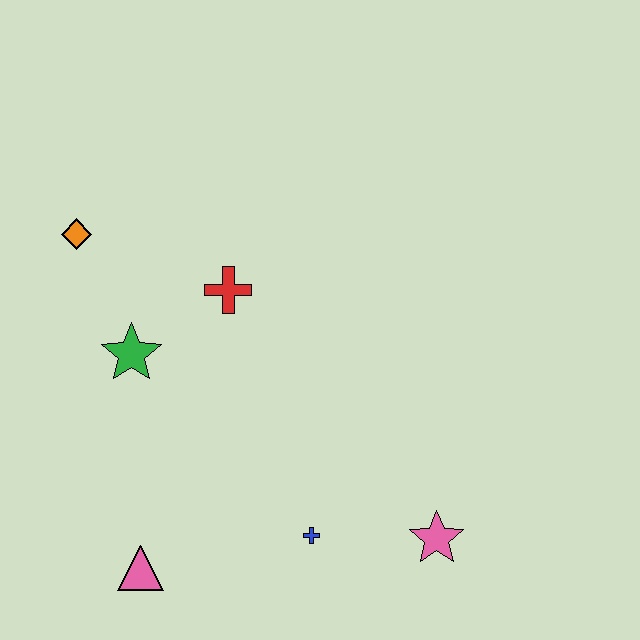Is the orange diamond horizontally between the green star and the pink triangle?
No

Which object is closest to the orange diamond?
The green star is closest to the orange diamond.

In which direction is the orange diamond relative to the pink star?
The orange diamond is to the left of the pink star.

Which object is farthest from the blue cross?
The orange diamond is farthest from the blue cross.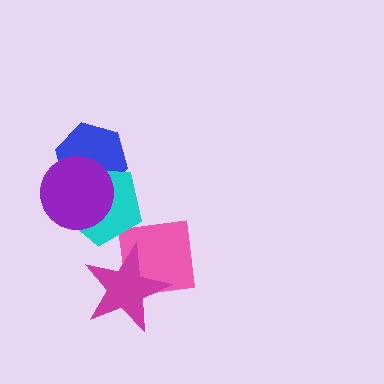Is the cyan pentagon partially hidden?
Yes, it is partially covered by another shape.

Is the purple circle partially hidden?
No, no other shape covers it.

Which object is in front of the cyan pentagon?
The purple circle is in front of the cyan pentagon.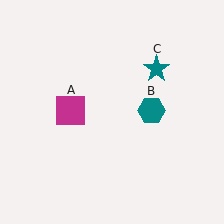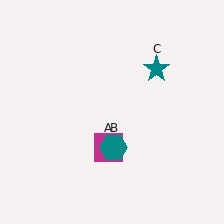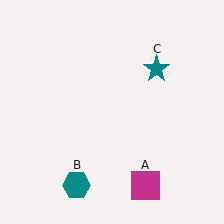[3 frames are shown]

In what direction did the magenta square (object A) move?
The magenta square (object A) moved down and to the right.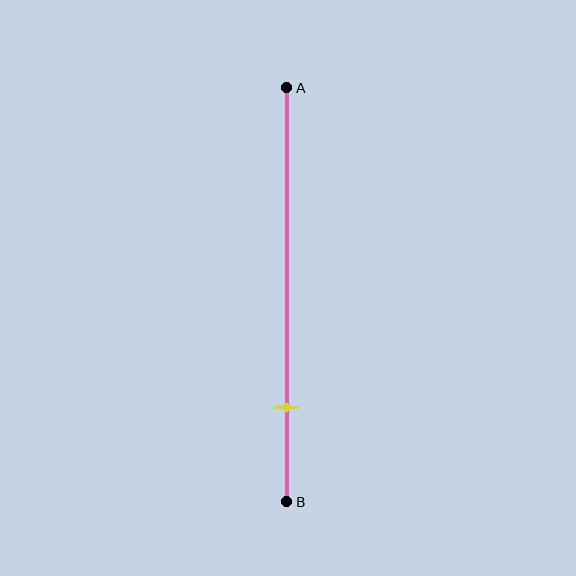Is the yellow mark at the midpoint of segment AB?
No, the mark is at about 75% from A, not at the 50% midpoint.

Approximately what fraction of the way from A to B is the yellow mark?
The yellow mark is approximately 75% of the way from A to B.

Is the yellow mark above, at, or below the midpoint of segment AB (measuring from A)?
The yellow mark is below the midpoint of segment AB.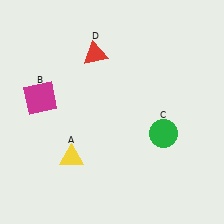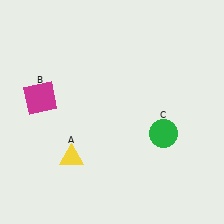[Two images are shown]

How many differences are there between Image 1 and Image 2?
There is 1 difference between the two images.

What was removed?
The red triangle (D) was removed in Image 2.